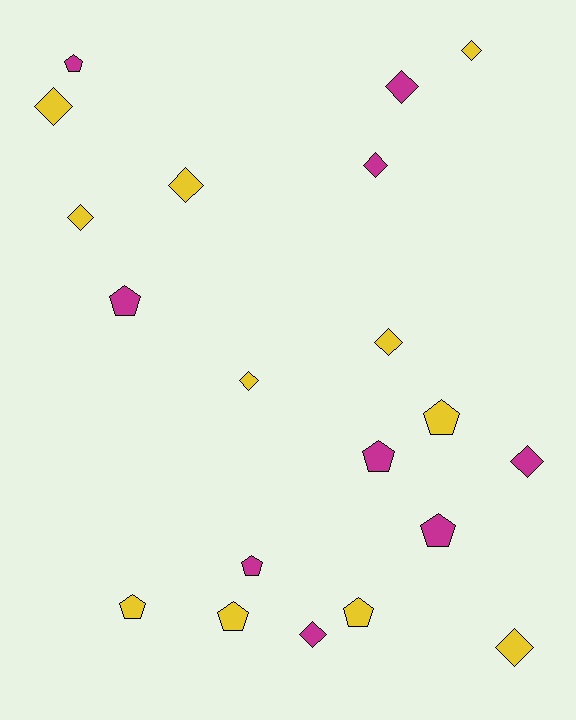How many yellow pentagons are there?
There are 4 yellow pentagons.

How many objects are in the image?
There are 20 objects.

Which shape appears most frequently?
Diamond, with 11 objects.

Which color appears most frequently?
Yellow, with 11 objects.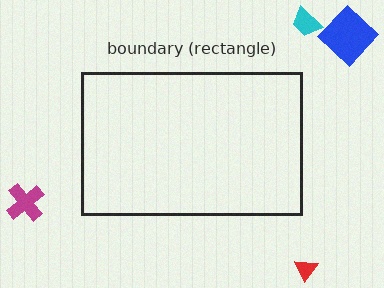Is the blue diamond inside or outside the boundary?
Outside.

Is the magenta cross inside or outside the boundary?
Outside.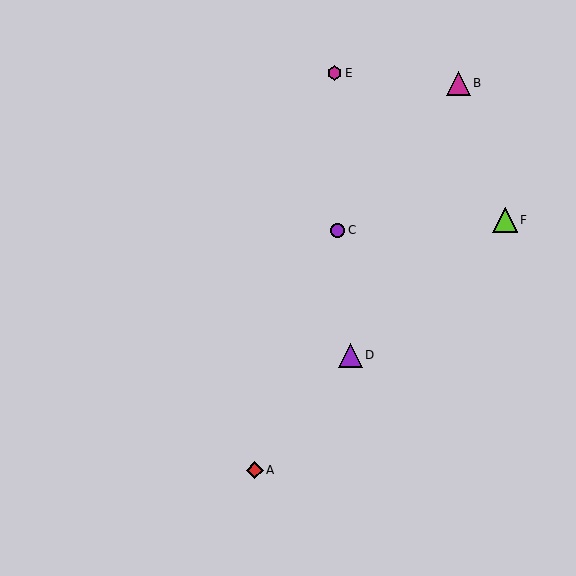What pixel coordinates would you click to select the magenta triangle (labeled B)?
Click at (458, 83) to select the magenta triangle B.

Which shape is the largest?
The lime triangle (labeled F) is the largest.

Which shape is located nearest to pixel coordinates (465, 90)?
The magenta triangle (labeled B) at (458, 83) is nearest to that location.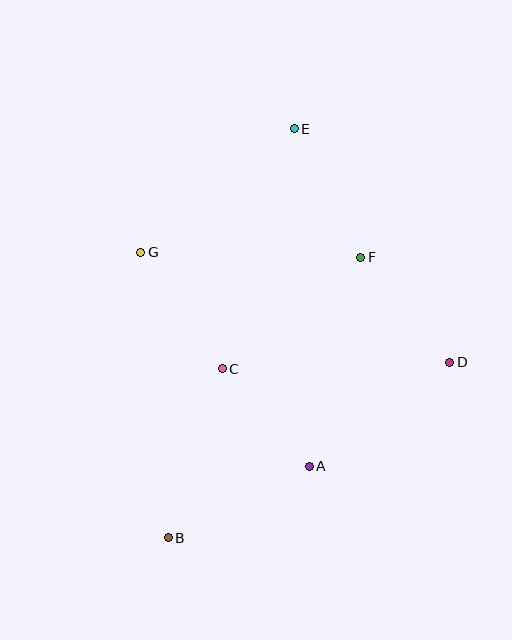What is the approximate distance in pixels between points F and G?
The distance between F and G is approximately 220 pixels.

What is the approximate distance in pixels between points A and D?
The distance between A and D is approximately 175 pixels.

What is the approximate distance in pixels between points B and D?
The distance between B and D is approximately 332 pixels.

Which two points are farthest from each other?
Points B and E are farthest from each other.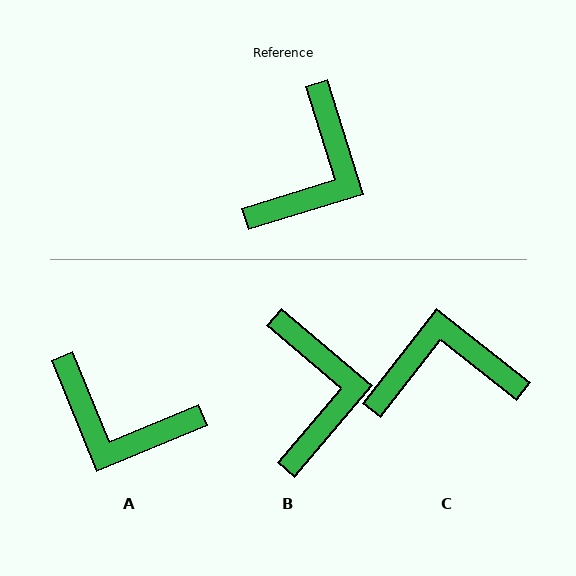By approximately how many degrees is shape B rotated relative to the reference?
Approximately 32 degrees counter-clockwise.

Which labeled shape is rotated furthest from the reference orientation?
C, about 125 degrees away.